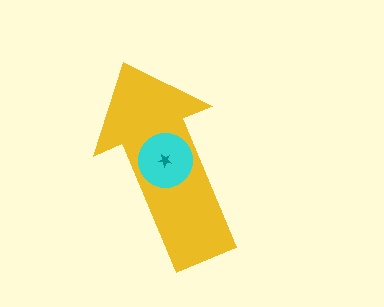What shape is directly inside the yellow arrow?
The cyan circle.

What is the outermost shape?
The yellow arrow.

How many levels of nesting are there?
3.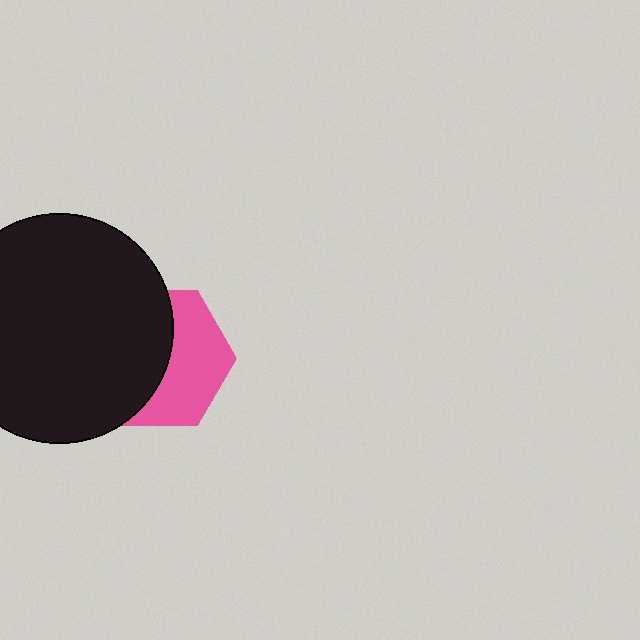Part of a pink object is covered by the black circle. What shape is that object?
It is a hexagon.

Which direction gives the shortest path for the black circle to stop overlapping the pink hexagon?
Moving left gives the shortest separation.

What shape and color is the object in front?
The object in front is a black circle.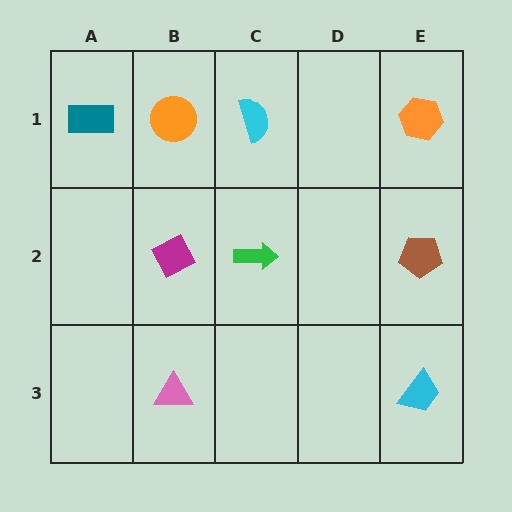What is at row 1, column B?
An orange circle.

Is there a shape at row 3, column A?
No, that cell is empty.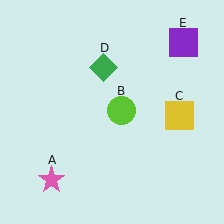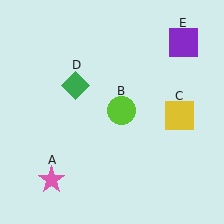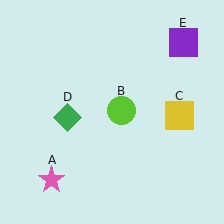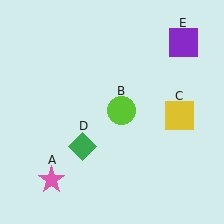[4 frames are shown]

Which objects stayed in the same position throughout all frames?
Pink star (object A) and lime circle (object B) and yellow square (object C) and purple square (object E) remained stationary.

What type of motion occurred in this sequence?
The green diamond (object D) rotated counterclockwise around the center of the scene.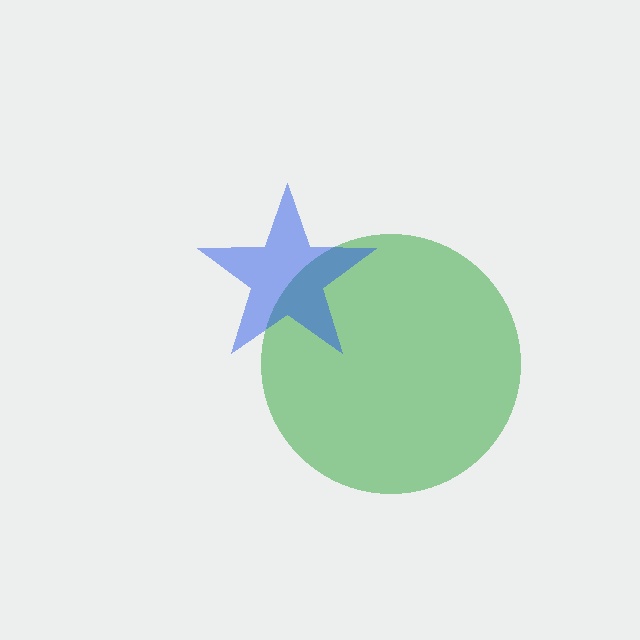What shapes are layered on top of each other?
The layered shapes are: a green circle, a blue star.